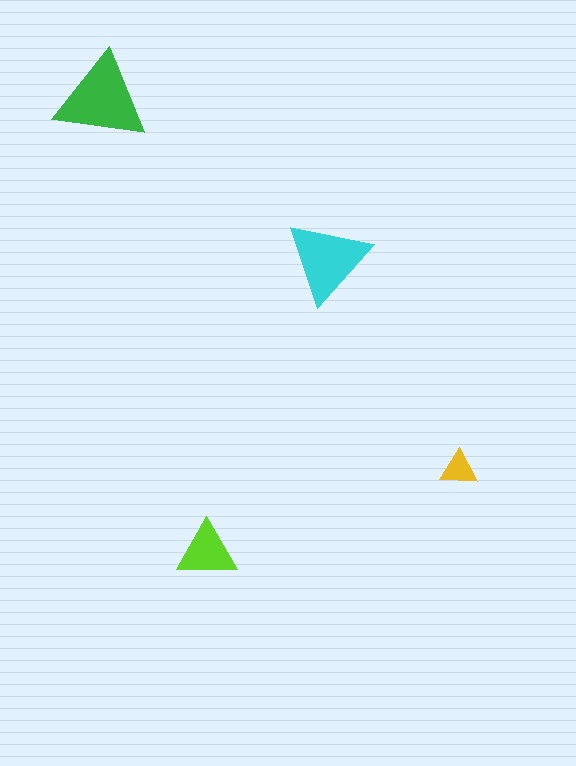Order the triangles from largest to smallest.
the green one, the cyan one, the lime one, the yellow one.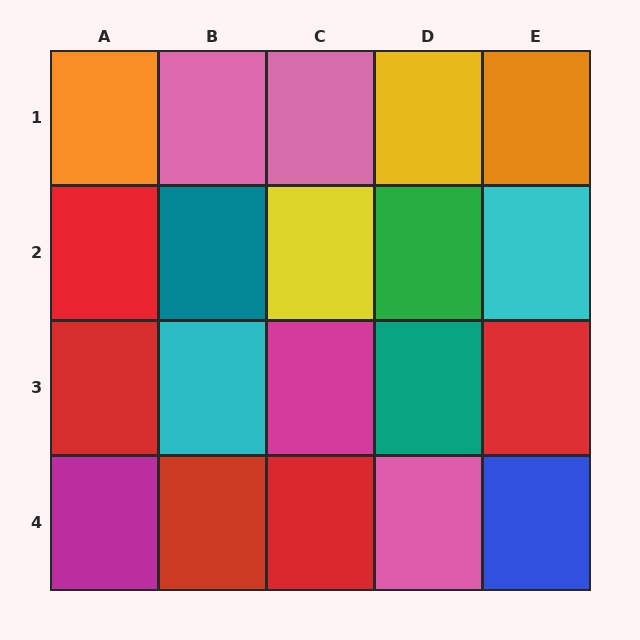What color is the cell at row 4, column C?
Red.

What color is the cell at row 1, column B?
Pink.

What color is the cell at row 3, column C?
Magenta.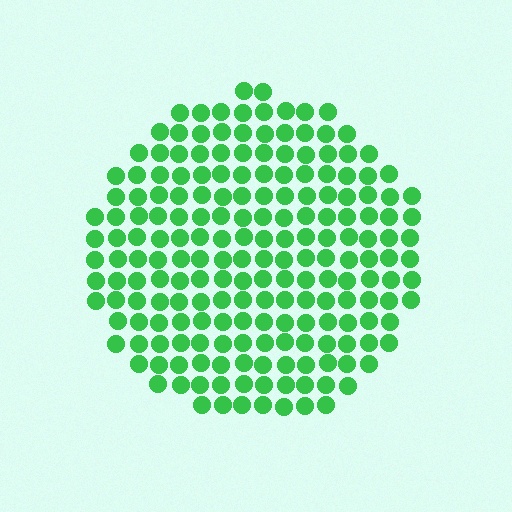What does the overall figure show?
The overall figure shows a circle.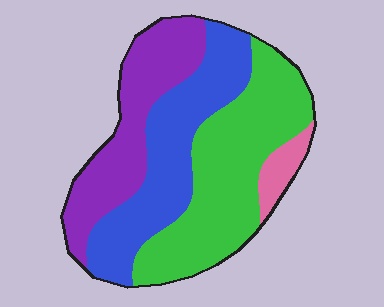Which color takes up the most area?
Green, at roughly 40%.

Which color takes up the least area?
Pink, at roughly 5%.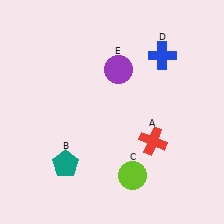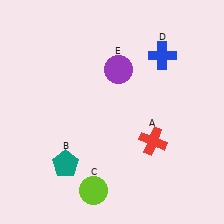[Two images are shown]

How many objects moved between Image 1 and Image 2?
1 object moved between the two images.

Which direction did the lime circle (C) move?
The lime circle (C) moved left.